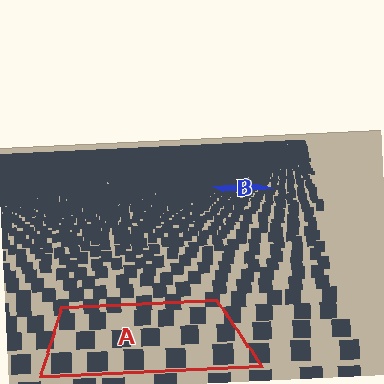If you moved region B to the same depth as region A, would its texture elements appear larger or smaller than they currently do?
They would appear larger. At a closer depth, the same texture elements are projected at a bigger on-screen size.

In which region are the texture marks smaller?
The texture marks are smaller in region B, because it is farther away.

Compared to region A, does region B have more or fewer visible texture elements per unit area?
Region B has more texture elements per unit area — they are packed more densely because it is farther away.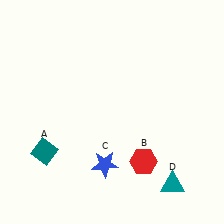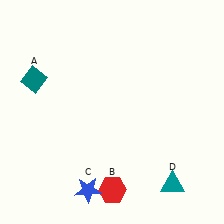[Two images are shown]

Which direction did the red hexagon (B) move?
The red hexagon (B) moved left.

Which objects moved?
The objects that moved are: the teal diamond (A), the red hexagon (B), the blue star (C).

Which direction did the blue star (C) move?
The blue star (C) moved down.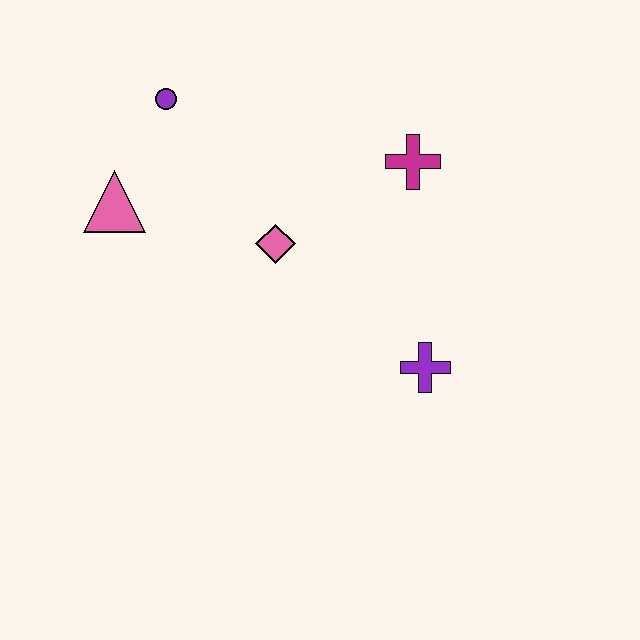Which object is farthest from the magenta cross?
The pink triangle is farthest from the magenta cross.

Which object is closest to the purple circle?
The pink triangle is closest to the purple circle.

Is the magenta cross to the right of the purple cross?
No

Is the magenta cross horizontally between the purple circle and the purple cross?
Yes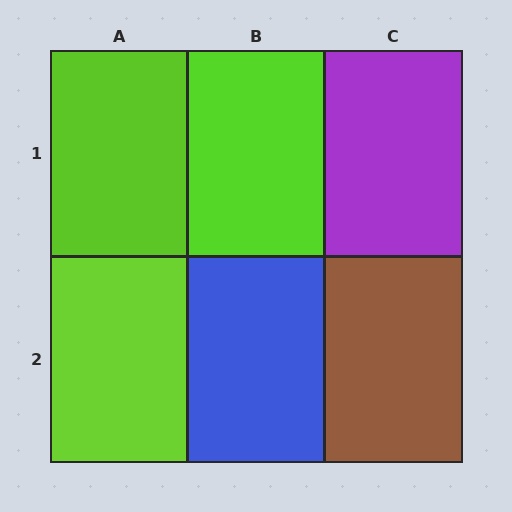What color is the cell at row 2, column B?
Blue.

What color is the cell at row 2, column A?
Lime.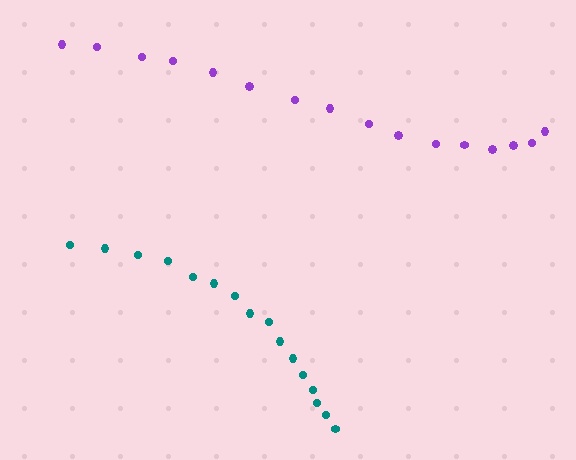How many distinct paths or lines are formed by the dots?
There are 2 distinct paths.